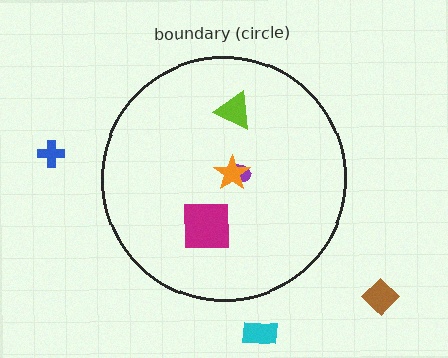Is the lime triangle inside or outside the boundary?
Inside.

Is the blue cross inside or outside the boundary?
Outside.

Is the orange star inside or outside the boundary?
Inside.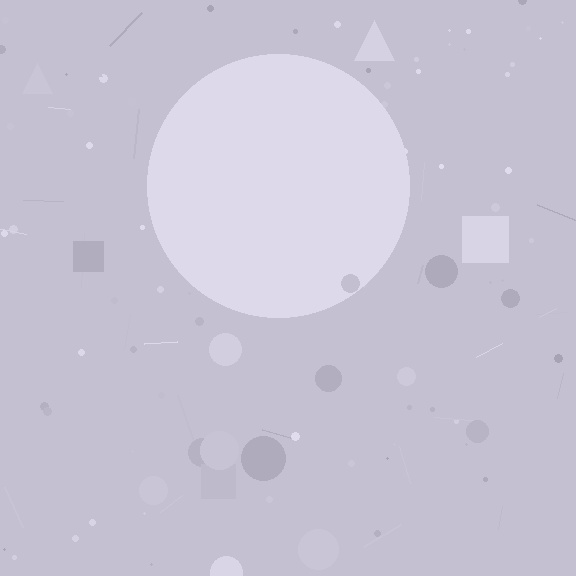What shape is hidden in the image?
A circle is hidden in the image.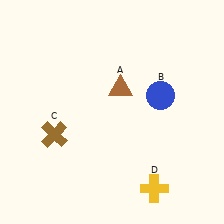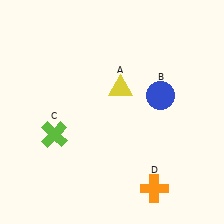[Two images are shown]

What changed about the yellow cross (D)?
In Image 1, D is yellow. In Image 2, it changed to orange.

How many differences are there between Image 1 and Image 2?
There are 3 differences between the two images.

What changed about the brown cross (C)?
In Image 1, C is brown. In Image 2, it changed to lime.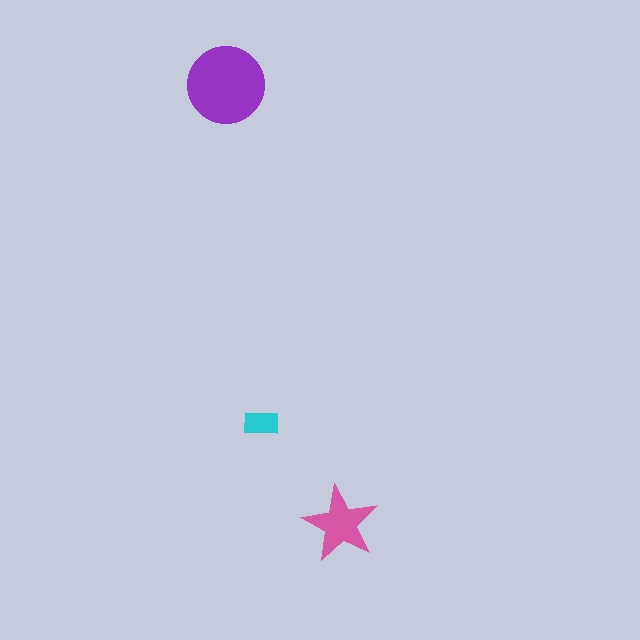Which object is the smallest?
The cyan rectangle.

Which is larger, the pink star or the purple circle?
The purple circle.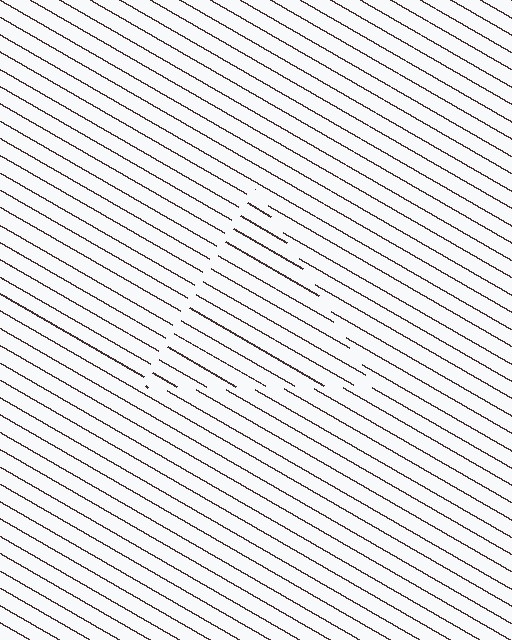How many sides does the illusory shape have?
3 sides — the line-ends trace a triangle.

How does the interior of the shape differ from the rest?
The interior of the shape contains the same grating, shifted by half a period — the contour is defined by the phase discontinuity where line-ends from the inner and outer gratings abut.